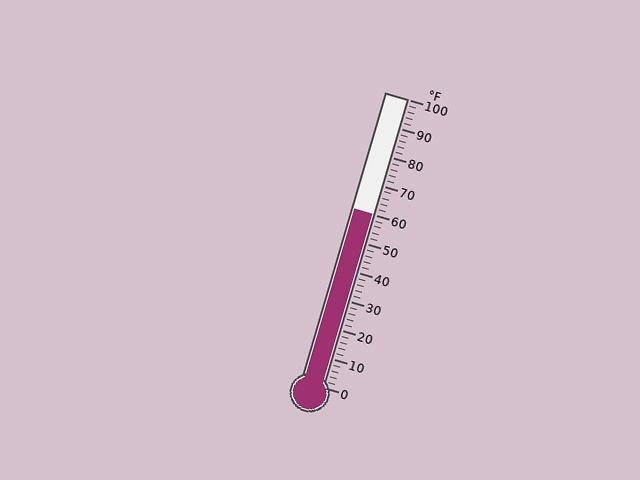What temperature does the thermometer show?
The thermometer shows approximately 60°F.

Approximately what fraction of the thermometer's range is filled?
The thermometer is filled to approximately 60% of its range.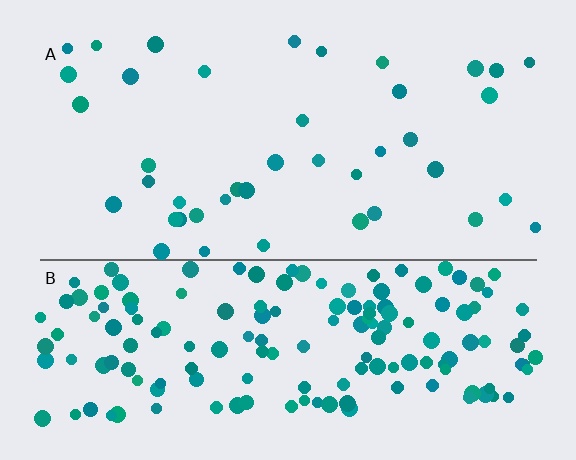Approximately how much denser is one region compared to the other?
Approximately 4.1× — region B over region A.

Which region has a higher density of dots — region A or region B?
B (the bottom).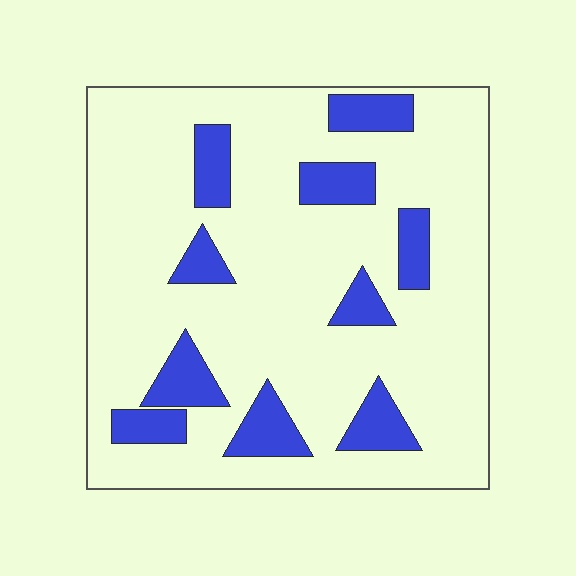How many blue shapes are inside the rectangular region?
10.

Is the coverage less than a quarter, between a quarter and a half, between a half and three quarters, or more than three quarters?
Less than a quarter.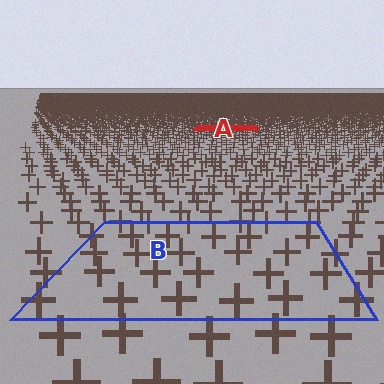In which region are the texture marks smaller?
The texture marks are smaller in region A, because it is farther away.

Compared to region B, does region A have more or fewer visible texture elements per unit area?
Region A has more texture elements per unit area — they are packed more densely because it is farther away.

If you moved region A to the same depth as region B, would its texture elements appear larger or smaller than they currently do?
They would appear larger. At a closer depth, the same texture elements are projected at a bigger on-screen size.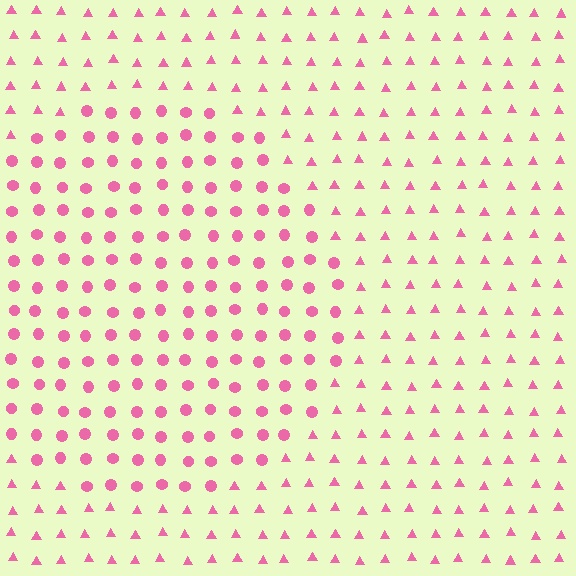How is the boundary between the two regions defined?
The boundary is defined by a change in element shape: circles inside vs. triangles outside. All elements share the same color and spacing.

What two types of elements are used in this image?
The image uses circles inside the circle region and triangles outside it.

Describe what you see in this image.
The image is filled with small pink elements arranged in a uniform grid. A circle-shaped region contains circles, while the surrounding area contains triangles. The boundary is defined purely by the change in element shape.